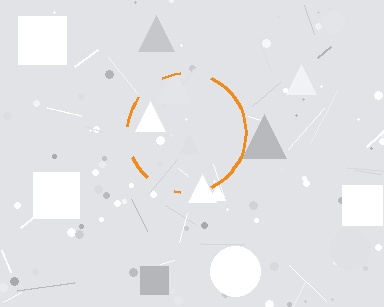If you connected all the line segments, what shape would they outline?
They would outline a circle.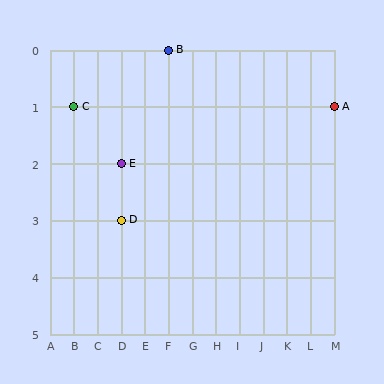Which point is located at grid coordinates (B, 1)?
Point C is at (B, 1).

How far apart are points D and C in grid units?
Points D and C are 2 columns and 2 rows apart (about 2.8 grid units diagonally).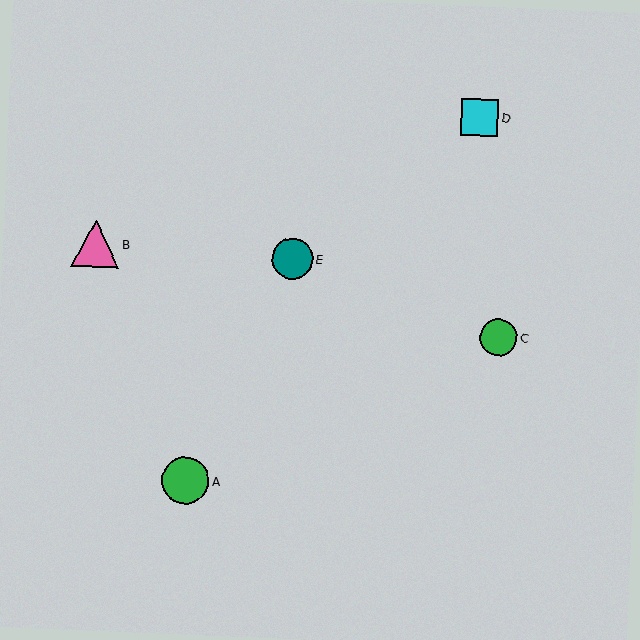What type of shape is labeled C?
Shape C is a green circle.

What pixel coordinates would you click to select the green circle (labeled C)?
Click at (499, 337) to select the green circle C.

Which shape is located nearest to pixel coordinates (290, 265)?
The teal circle (labeled E) at (292, 259) is nearest to that location.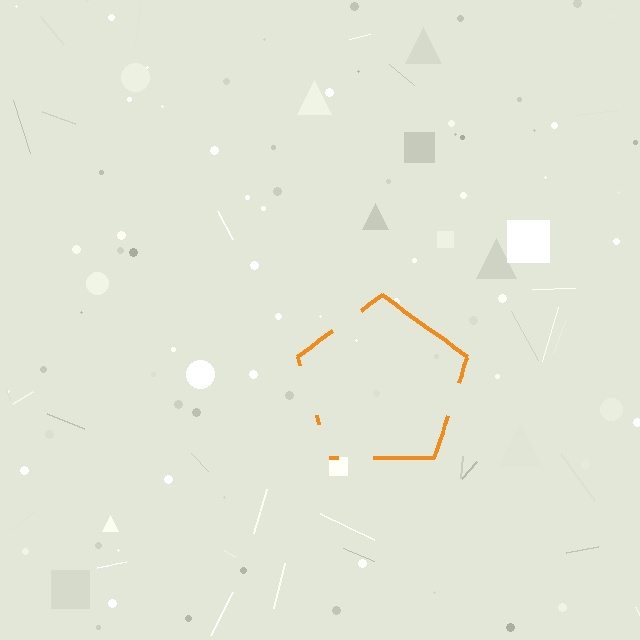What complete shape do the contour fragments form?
The contour fragments form a pentagon.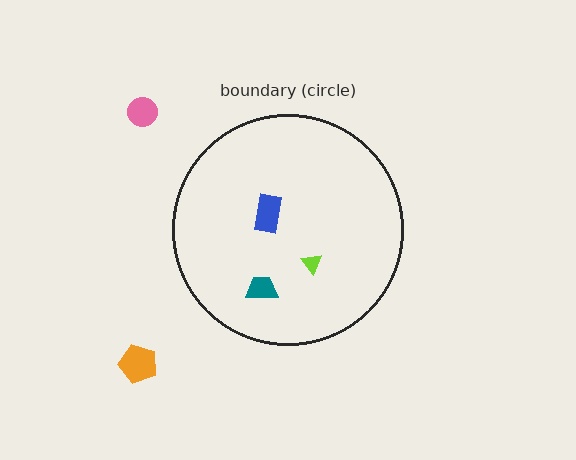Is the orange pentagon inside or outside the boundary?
Outside.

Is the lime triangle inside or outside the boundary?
Inside.